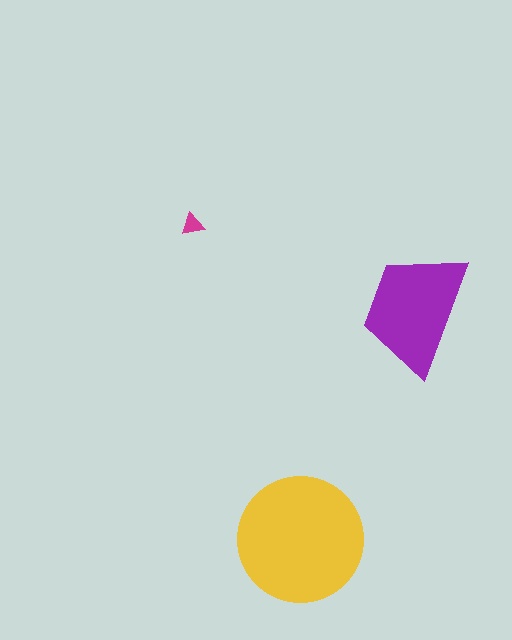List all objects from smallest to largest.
The magenta triangle, the purple trapezoid, the yellow circle.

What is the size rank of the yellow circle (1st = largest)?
1st.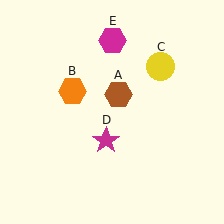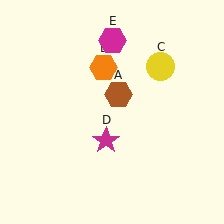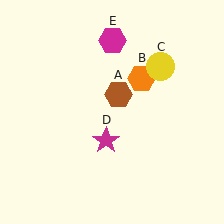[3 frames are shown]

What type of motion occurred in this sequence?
The orange hexagon (object B) rotated clockwise around the center of the scene.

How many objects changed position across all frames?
1 object changed position: orange hexagon (object B).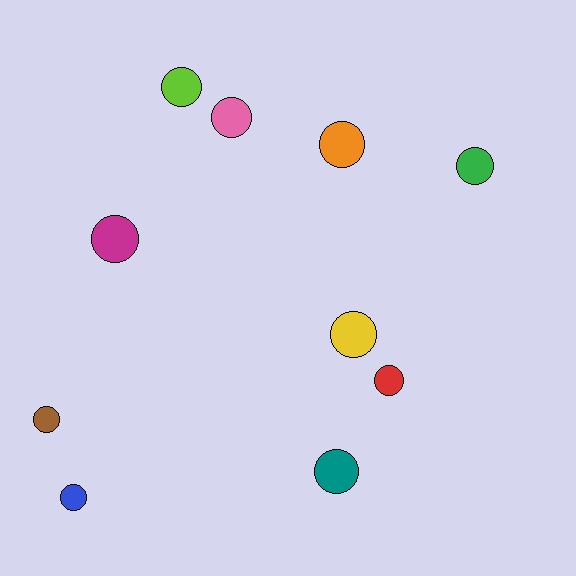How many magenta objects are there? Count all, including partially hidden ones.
There is 1 magenta object.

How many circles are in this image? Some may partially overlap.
There are 10 circles.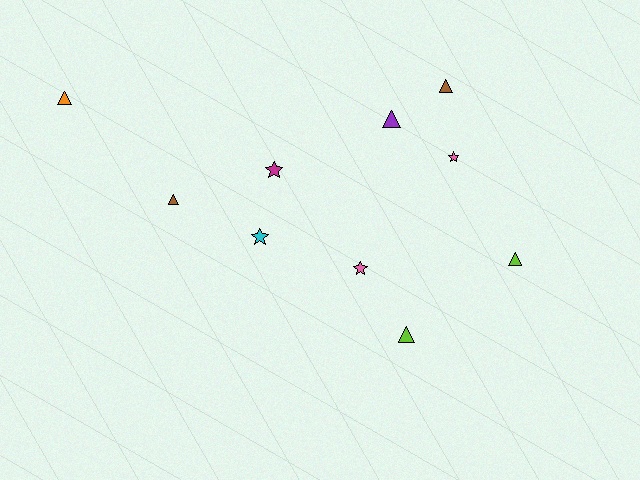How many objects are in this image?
There are 10 objects.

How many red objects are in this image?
There are no red objects.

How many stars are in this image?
There are 4 stars.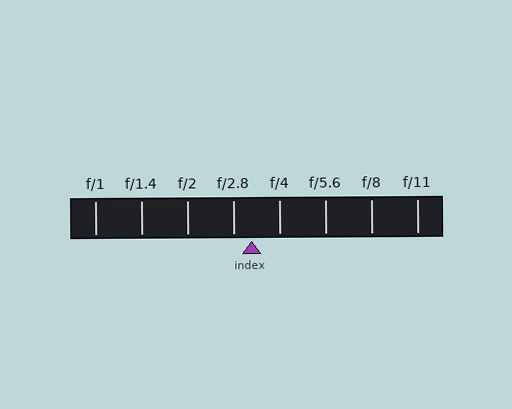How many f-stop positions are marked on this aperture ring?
There are 8 f-stop positions marked.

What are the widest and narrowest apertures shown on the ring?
The widest aperture shown is f/1 and the narrowest is f/11.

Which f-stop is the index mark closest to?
The index mark is closest to f/2.8.